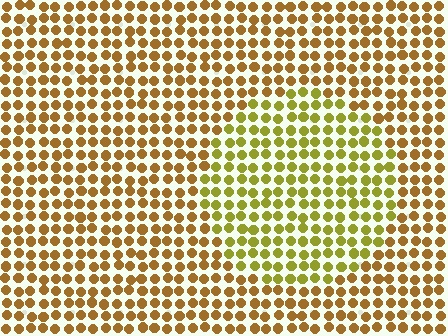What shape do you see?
I see a circle.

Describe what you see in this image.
The image is filled with small brown elements in a uniform arrangement. A circle-shaped region is visible where the elements are tinted to a slightly different hue, forming a subtle color boundary.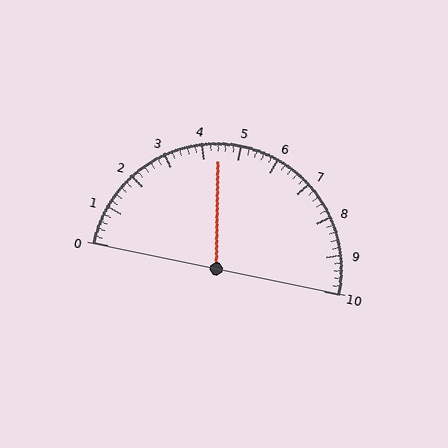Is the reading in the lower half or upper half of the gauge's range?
The reading is in the lower half of the range (0 to 10).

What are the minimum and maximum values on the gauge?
The gauge ranges from 0 to 10.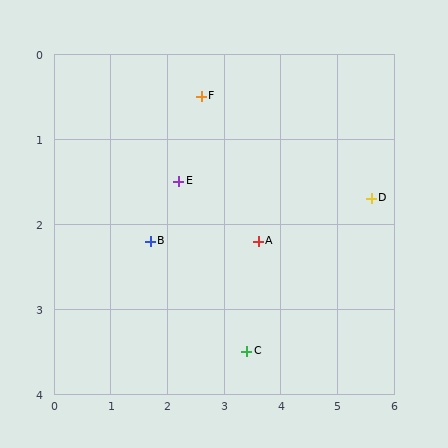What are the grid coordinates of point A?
Point A is at approximately (3.6, 2.2).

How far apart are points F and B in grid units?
Points F and B are about 1.9 grid units apart.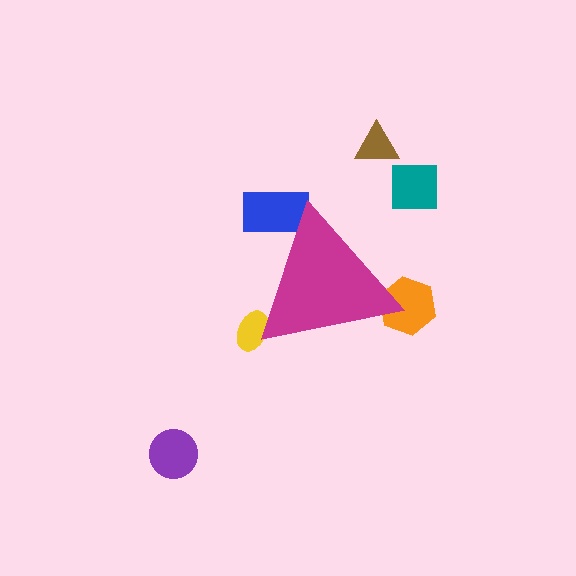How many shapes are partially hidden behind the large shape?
3 shapes are partially hidden.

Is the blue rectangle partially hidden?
Yes, the blue rectangle is partially hidden behind the magenta triangle.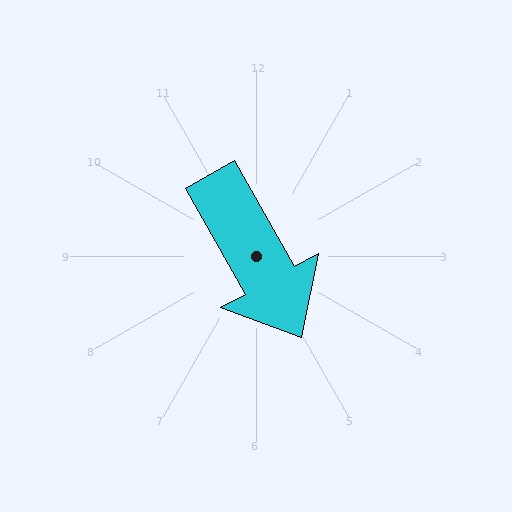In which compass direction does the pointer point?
Southeast.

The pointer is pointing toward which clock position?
Roughly 5 o'clock.